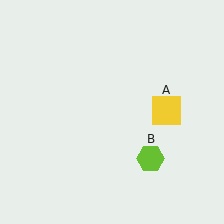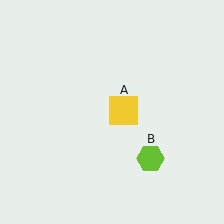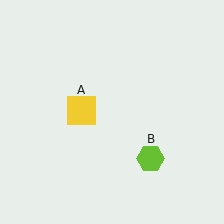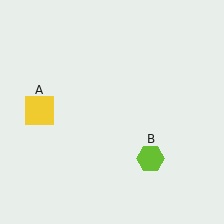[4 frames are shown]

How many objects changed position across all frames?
1 object changed position: yellow square (object A).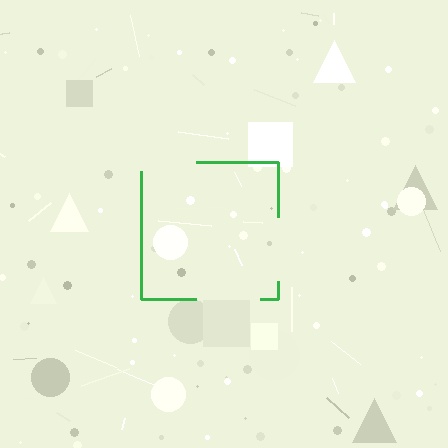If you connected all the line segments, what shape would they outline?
They would outline a square.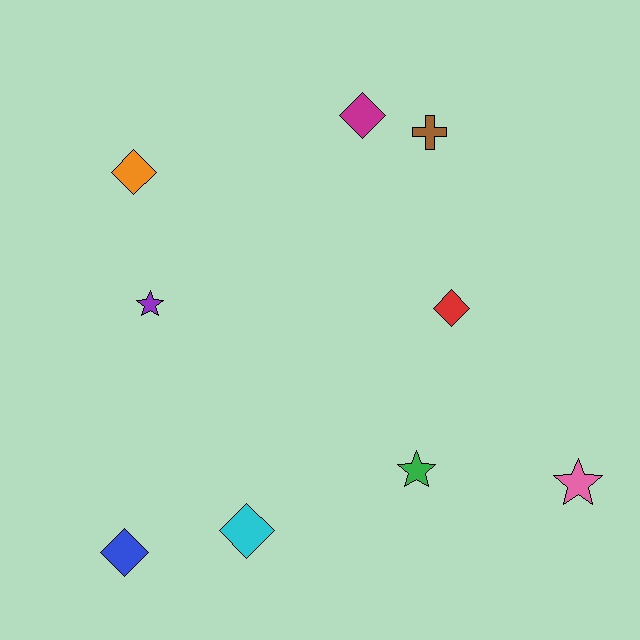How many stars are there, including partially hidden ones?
There are 3 stars.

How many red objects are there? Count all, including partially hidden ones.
There is 1 red object.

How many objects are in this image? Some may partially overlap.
There are 9 objects.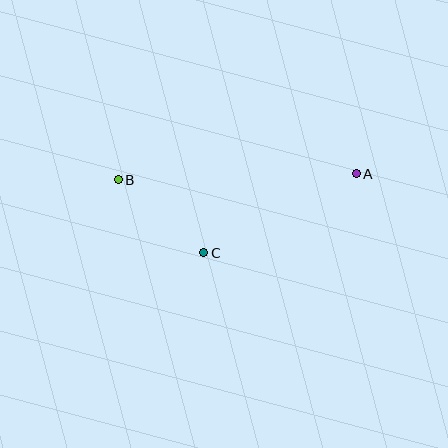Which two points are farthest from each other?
Points A and B are farthest from each other.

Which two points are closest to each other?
Points B and C are closest to each other.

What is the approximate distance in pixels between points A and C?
The distance between A and C is approximately 172 pixels.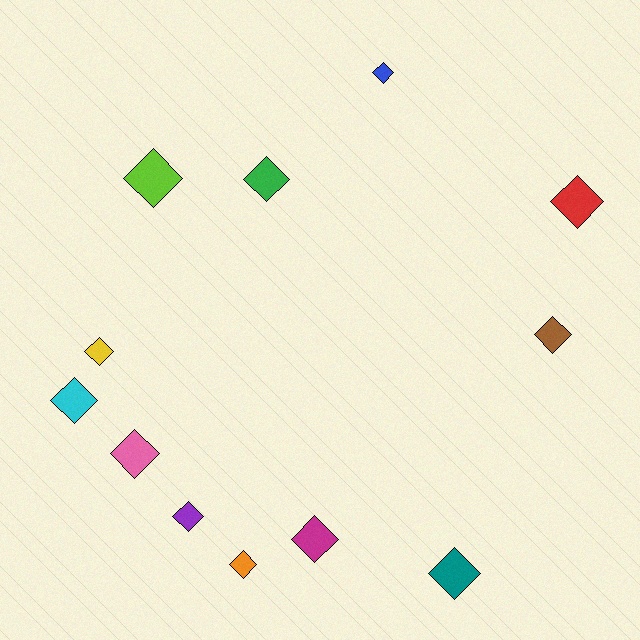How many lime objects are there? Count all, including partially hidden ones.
There is 1 lime object.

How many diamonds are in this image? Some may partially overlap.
There are 12 diamonds.